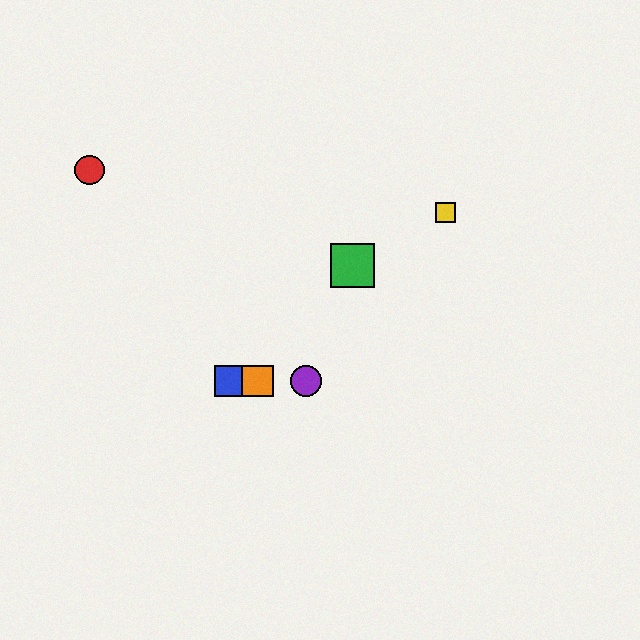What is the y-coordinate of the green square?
The green square is at y≈265.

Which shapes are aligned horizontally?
The blue square, the purple circle, the orange square are aligned horizontally.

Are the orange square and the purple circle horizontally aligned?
Yes, both are at y≈381.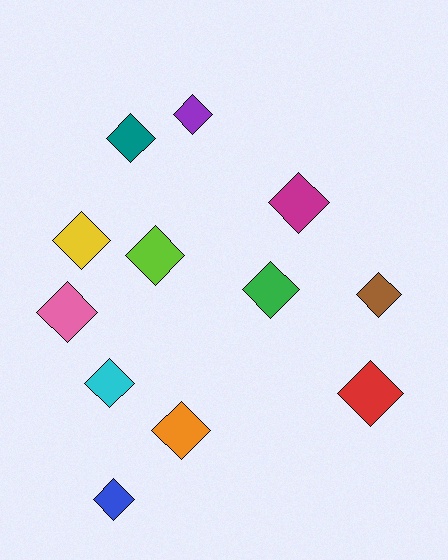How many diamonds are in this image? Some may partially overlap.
There are 12 diamonds.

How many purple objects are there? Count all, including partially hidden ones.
There is 1 purple object.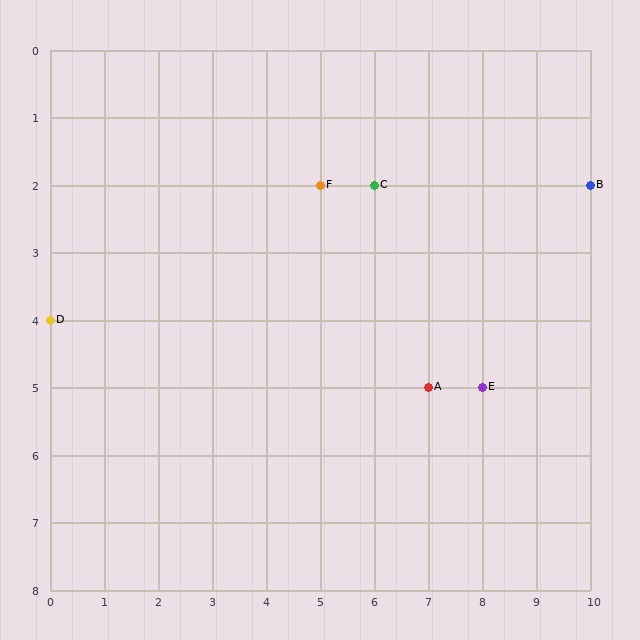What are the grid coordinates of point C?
Point C is at grid coordinates (6, 2).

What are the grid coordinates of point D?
Point D is at grid coordinates (0, 4).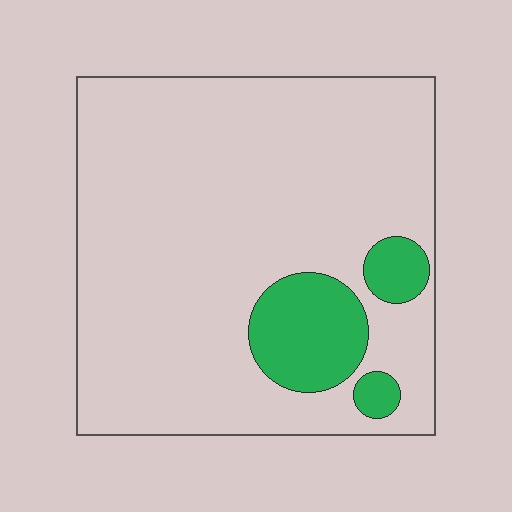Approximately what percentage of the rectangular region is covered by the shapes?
Approximately 15%.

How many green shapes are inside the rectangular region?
3.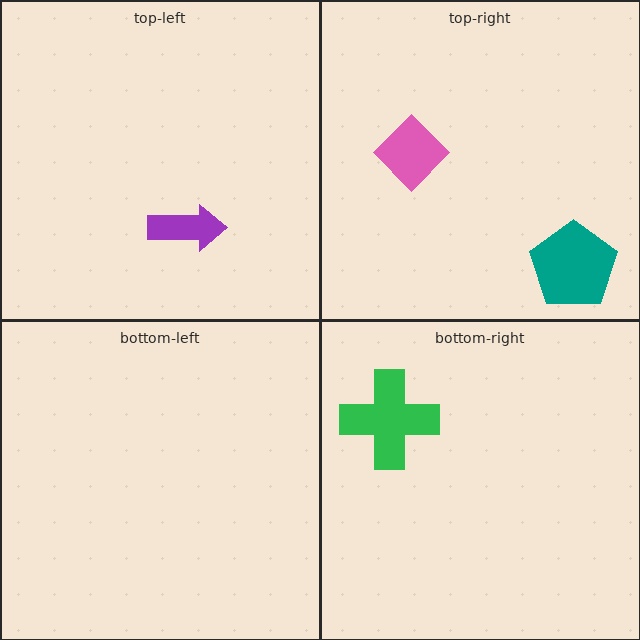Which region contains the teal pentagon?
The top-right region.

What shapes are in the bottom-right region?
The green cross.